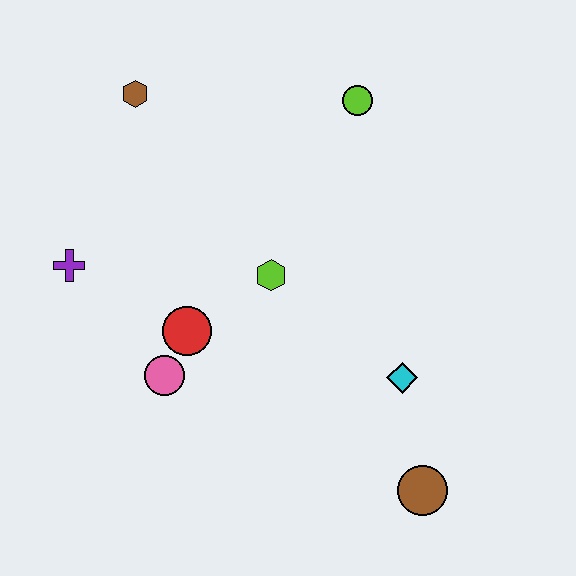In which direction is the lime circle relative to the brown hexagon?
The lime circle is to the right of the brown hexagon.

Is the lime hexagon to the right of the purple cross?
Yes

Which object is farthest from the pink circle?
The lime circle is farthest from the pink circle.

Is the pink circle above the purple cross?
No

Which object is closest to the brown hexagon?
The purple cross is closest to the brown hexagon.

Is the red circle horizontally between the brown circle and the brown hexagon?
Yes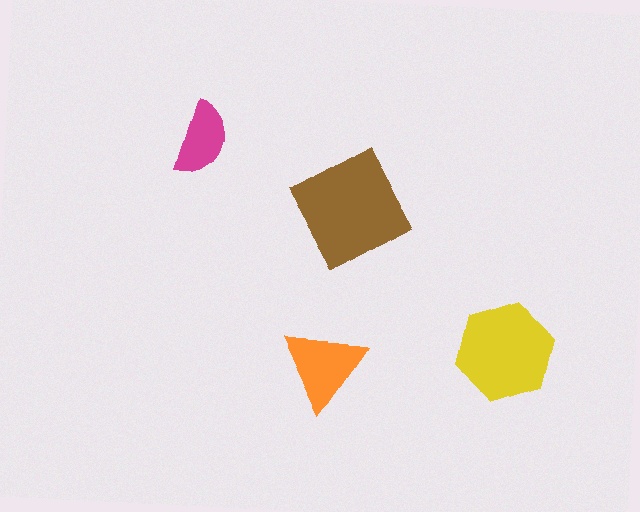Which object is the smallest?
The magenta semicircle.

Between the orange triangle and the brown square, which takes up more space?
The brown square.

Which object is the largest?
The brown square.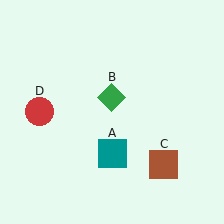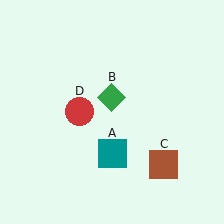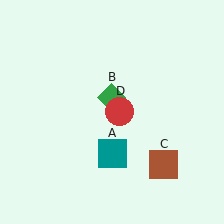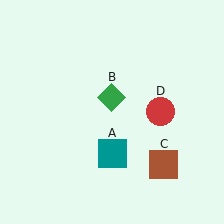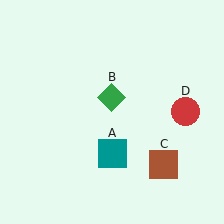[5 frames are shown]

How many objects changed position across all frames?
1 object changed position: red circle (object D).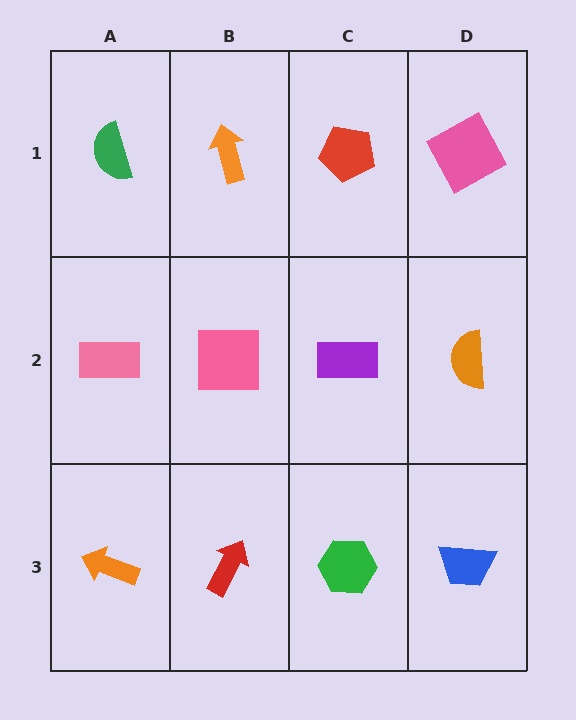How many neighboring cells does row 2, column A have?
3.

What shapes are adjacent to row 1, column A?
A pink rectangle (row 2, column A), an orange arrow (row 1, column B).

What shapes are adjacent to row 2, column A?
A green semicircle (row 1, column A), an orange arrow (row 3, column A), a pink square (row 2, column B).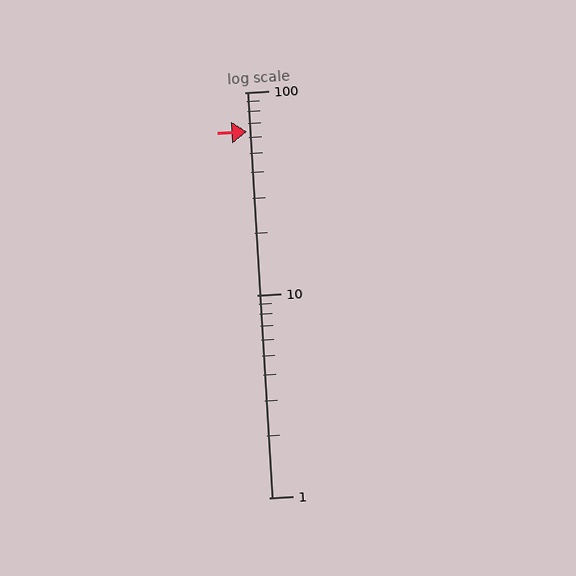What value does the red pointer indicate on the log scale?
The pointer indicates approximately 64.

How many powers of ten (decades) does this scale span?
The scale spans 2 decades, from 1 to 100.